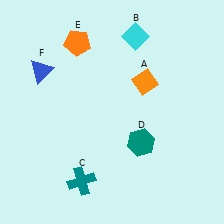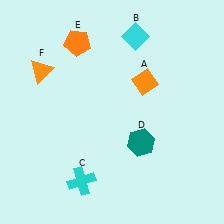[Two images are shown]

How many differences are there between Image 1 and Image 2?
There are 2 differences between the two images.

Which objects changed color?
C changed from teal to cyan. F changed from blue to orange.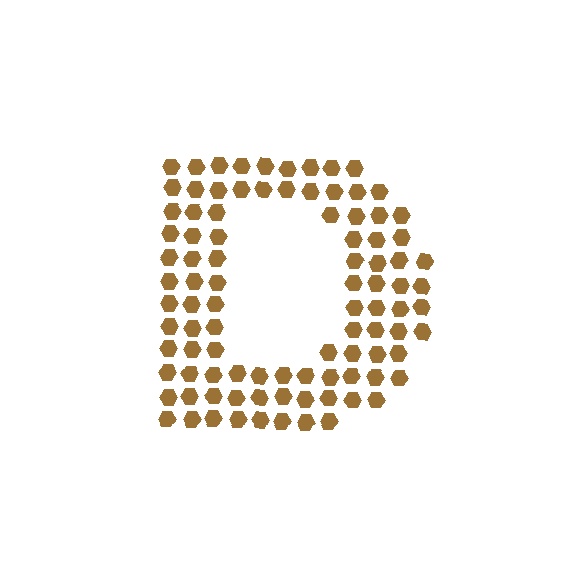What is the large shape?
The large shape is the letter D.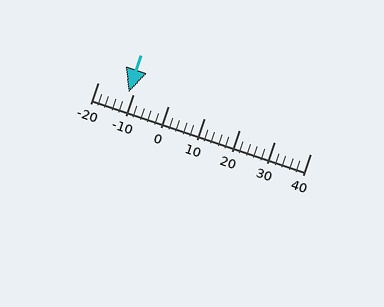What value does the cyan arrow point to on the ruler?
The cyan arrow points to approximately -11.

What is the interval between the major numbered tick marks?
The major tick marks are spaced 10 units apart.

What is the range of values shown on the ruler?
The ruler shows values from -20 to 40.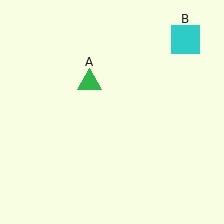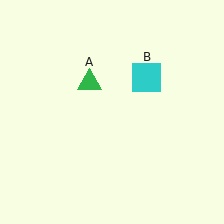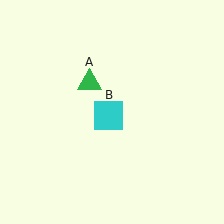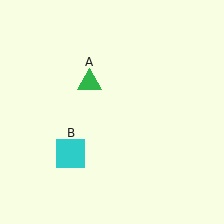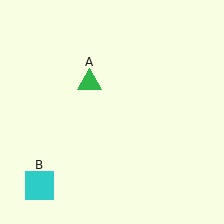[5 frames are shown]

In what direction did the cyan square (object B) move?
The cyan square (object B) moved down and to the left.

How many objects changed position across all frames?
1 object changed position: cyan square (object B).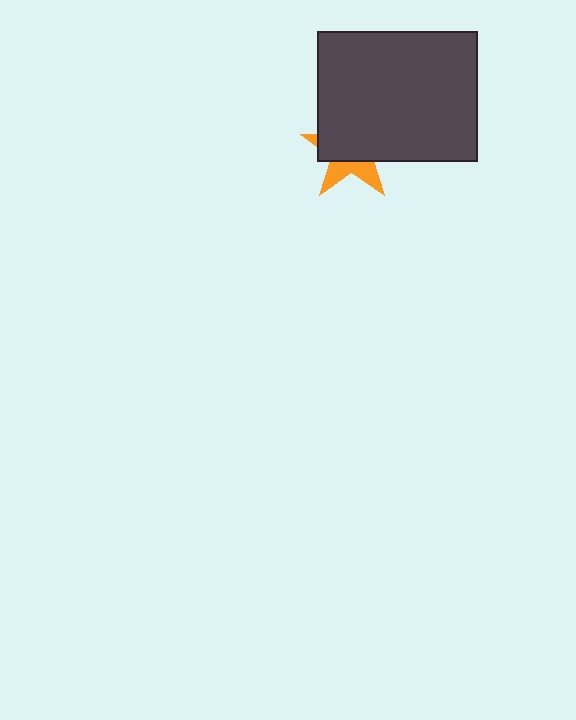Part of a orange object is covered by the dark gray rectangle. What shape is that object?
It is a star.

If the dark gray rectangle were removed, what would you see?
You would see the complete orange star.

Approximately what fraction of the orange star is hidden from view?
Roughly 64% of the orange star is hidden behind the dark gray rectangle.